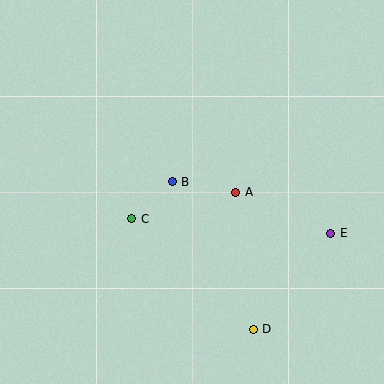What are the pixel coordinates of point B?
Point B is at (172, 182).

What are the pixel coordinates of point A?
Point A is at (236, 192).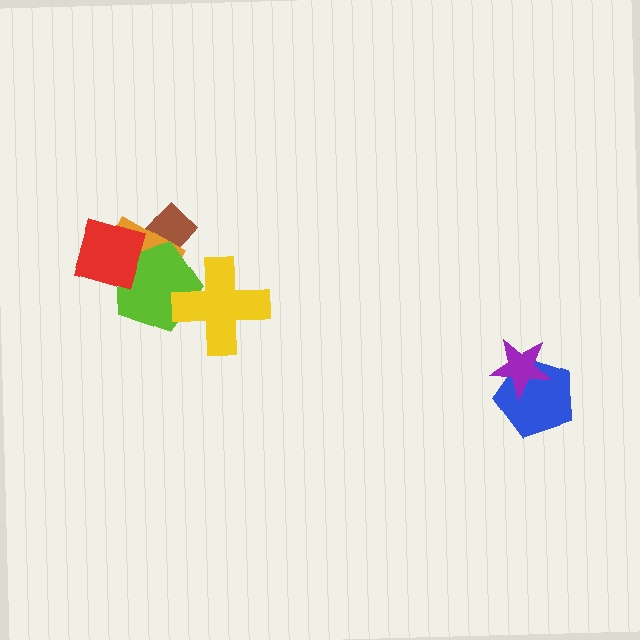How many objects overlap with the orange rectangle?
3 objects overlap with the orange rectangle.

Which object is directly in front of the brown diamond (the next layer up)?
The orange rectangle is directly in front of the brown diamond.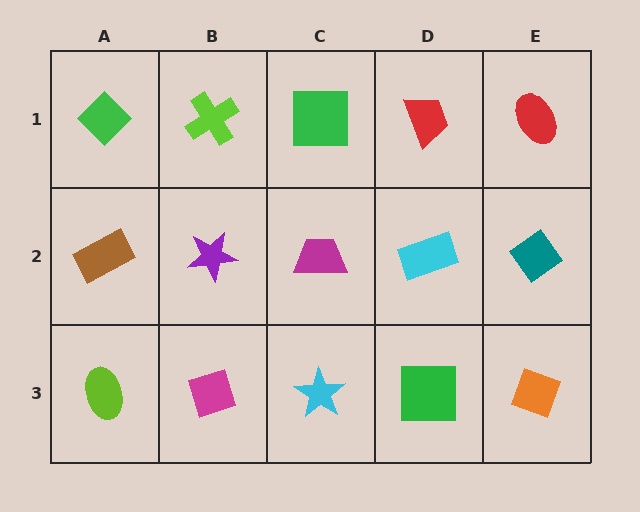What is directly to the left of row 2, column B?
A brown rectangle.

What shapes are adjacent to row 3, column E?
A teal diamond (row 2, column E), a green square (row 3, column D).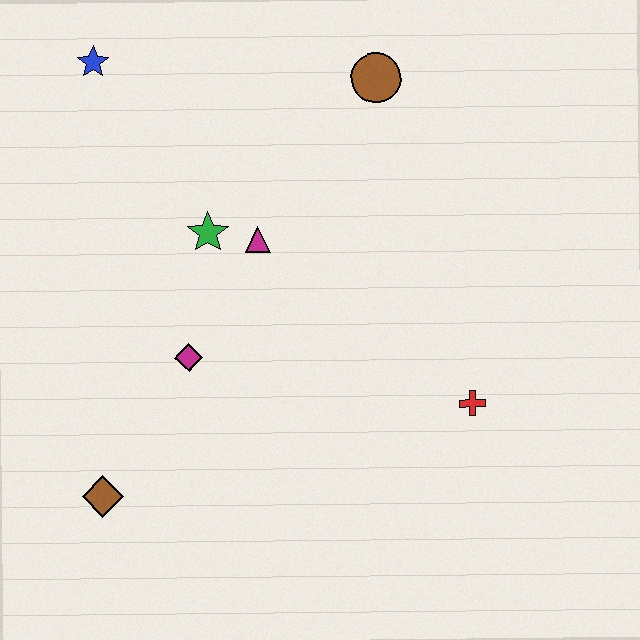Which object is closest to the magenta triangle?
The green star is closest to the magenta triangle.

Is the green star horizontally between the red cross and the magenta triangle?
No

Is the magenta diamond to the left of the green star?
Yes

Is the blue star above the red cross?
Yes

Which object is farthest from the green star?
The red cross is farthest from the green star.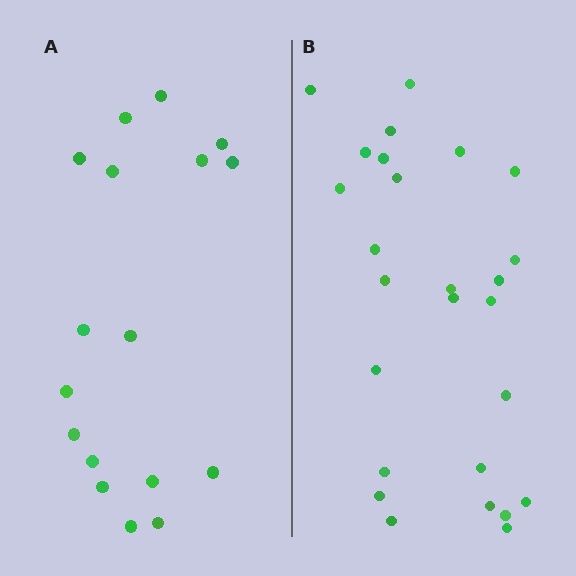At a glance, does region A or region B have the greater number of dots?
Region B (the right region) has more dots.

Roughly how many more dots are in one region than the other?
Region B has roughly 8 or so more dots than region A.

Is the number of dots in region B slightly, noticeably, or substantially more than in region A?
Region B has substantially more. The ratio is roughly 1.5 to 1.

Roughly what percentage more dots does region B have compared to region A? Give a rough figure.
About 55% more.